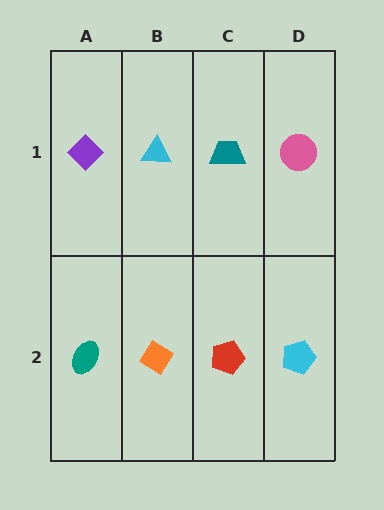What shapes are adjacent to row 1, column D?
A cyan pentagon (row 2, column D), a teal trapezoid (row 1, column C).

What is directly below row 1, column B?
An orange diamond.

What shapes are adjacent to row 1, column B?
An orange diamond (row 2, column B), a purple diamond (row 1, column A), a teal trapezoid (row 1, column C).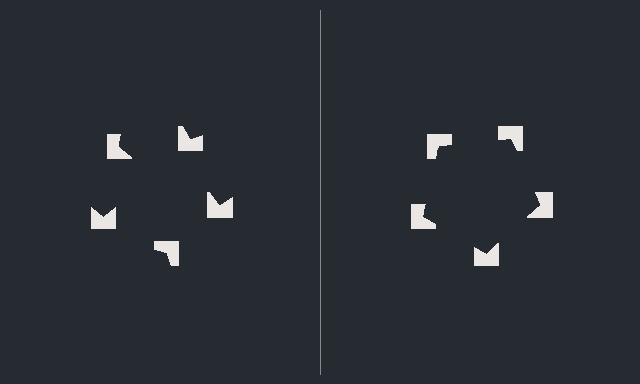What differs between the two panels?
The notched squares are positioned identically on both sides; only the wedge orientations differ. On the right they align to a pentagon; on the left they are misaligned.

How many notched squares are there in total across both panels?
10 — 5 on each side.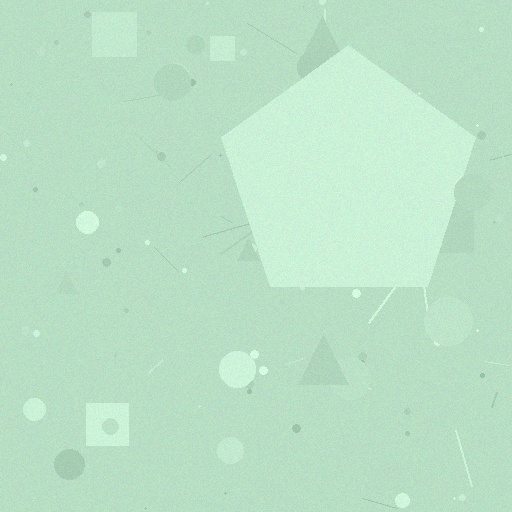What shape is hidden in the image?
A pentagon is hidden in the image.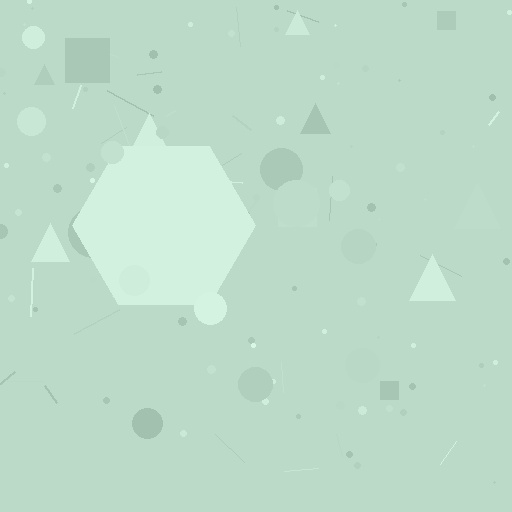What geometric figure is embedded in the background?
A hexagon is embedded in the background.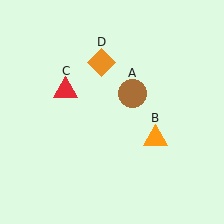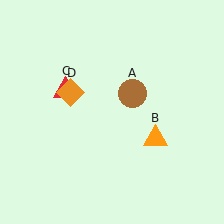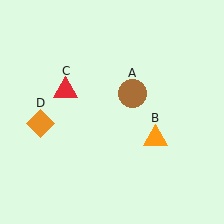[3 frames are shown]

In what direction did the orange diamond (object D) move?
The orange diamond (object D) moved down and to the left.